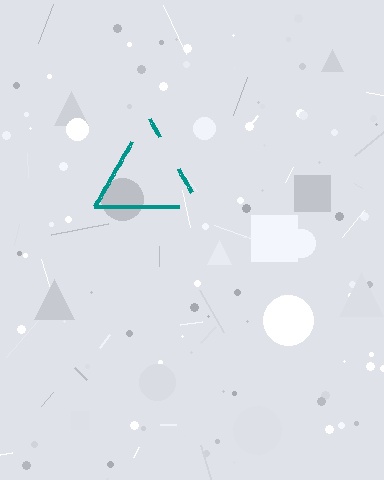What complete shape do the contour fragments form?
The contour fragments form a triangle.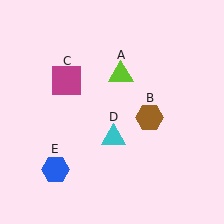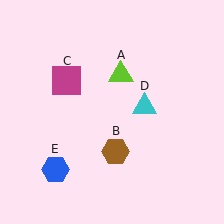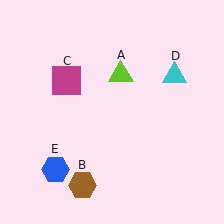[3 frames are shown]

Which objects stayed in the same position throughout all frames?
Lime triangle (object A) and magenta square (object C) and blue hexagon (object E) remained stationary.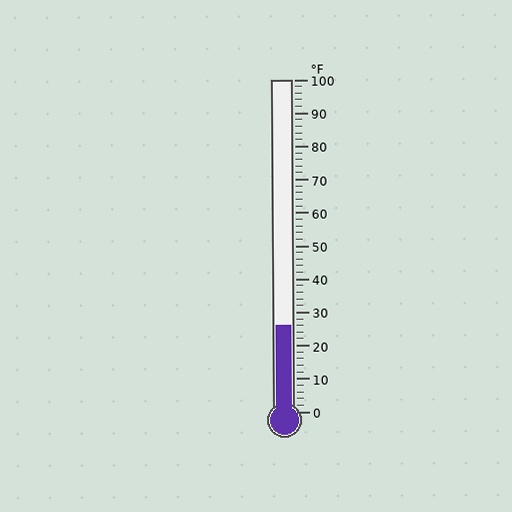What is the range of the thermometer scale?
The thermometer scale ranges from 0°F to 100°F.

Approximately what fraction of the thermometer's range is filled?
The thermometer is filled to approximately 25% of its range.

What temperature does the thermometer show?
The thermometer shows approximately 26°F.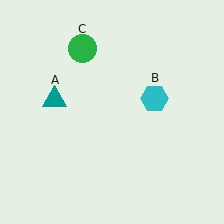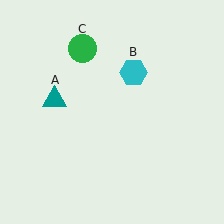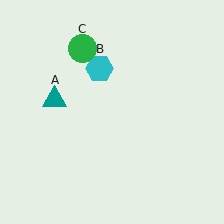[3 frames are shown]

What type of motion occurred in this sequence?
The cyan hexagon (object B) rotated counterclockwise around the center of the scene.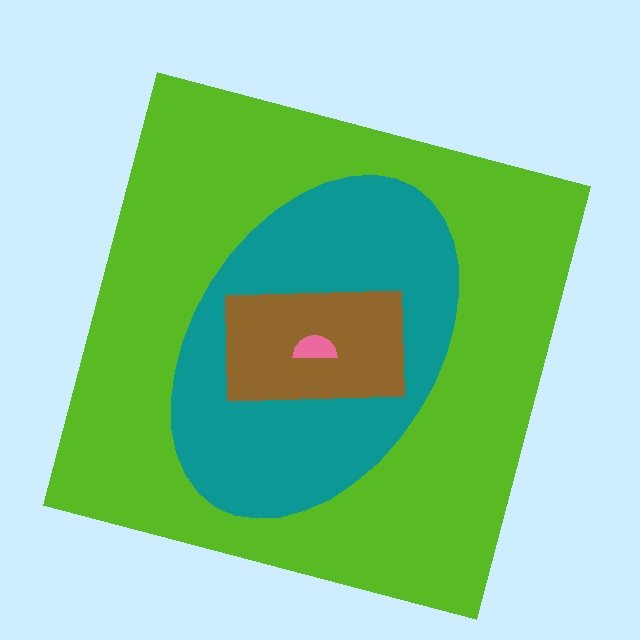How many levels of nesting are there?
4.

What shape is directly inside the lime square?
The teal ellipse.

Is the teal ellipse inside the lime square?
Yes.